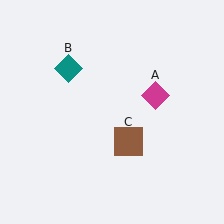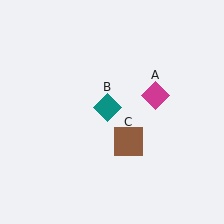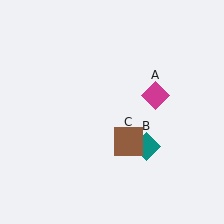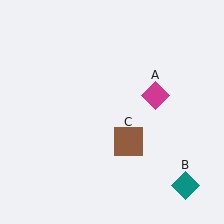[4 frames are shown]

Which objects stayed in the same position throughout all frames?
Magenta diamond (object A) and brown square (object C) remained stationary.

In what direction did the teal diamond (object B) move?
The teal diamond (object B) moved down and to the right.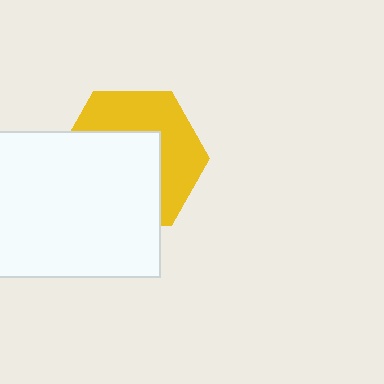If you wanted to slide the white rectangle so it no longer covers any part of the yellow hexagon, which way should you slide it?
Slide it toward the lower-left — that is the most direct way to separate the two shapes.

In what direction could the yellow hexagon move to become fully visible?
The yellow hexagon could move toward the upper-right. That would shift it out from behind the white rectangle entirely.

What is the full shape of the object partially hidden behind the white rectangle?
The partially hidden object is a yellow hexagon.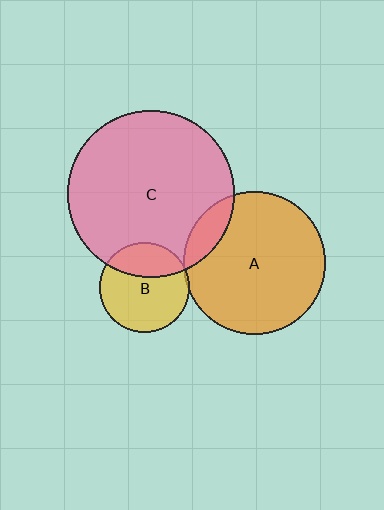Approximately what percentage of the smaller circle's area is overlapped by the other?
Approximately 10%.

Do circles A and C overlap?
Yes.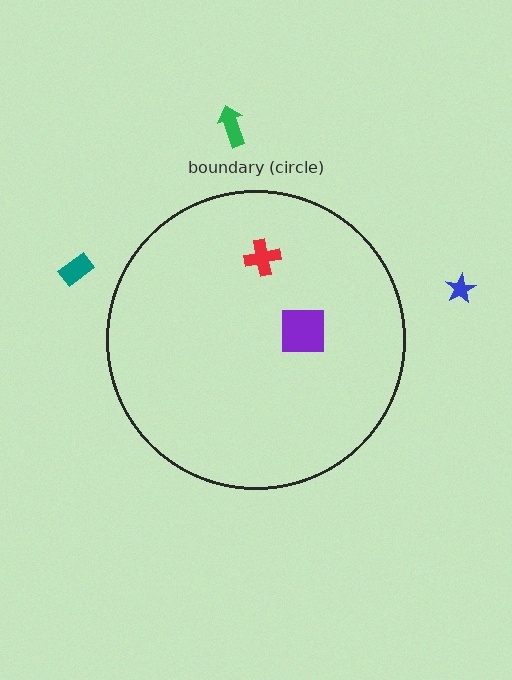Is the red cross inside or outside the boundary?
Inside.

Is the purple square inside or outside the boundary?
Inside.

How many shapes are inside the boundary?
2 inside, 3 outside.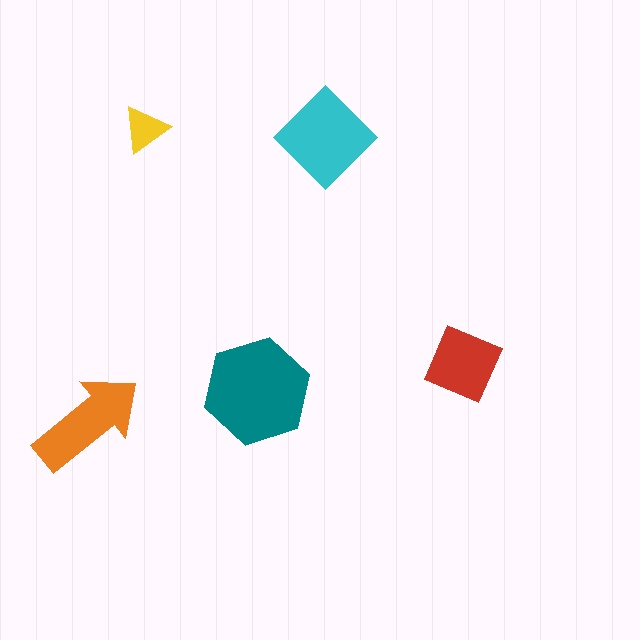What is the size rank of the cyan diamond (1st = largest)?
2nd.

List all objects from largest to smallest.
The teal hexagon, the cyan diamond, the orange arrow, the red square, the yellow triangle.